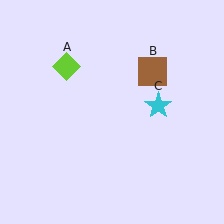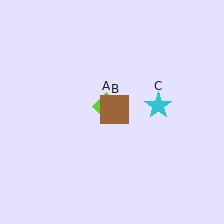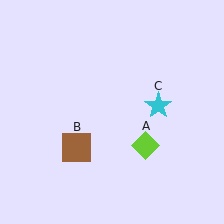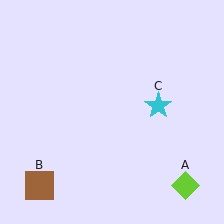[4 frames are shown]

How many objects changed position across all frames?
2 objects changed position: lime diamond (object A), brown square (object B).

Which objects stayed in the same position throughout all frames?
Cyan star (object C) remained stationary.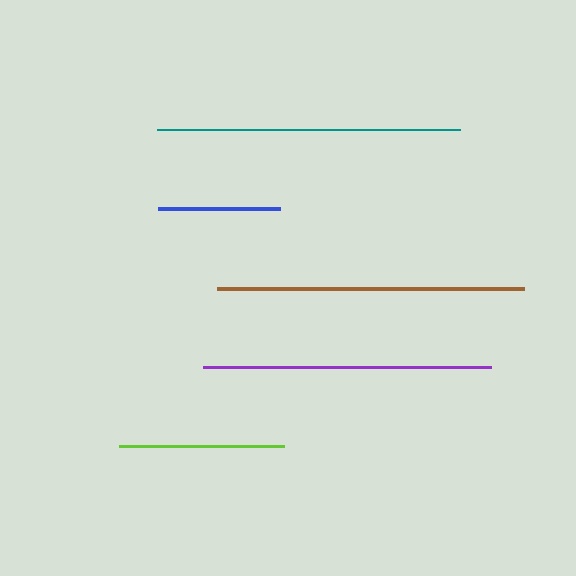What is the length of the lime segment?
The lime segment is approximately 165 pixels long.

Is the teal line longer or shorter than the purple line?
The teal line is longer than the purple line.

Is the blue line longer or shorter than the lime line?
The lime line is longer than the blue line.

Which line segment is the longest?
The brown line is the longest at approximately 307 pixels.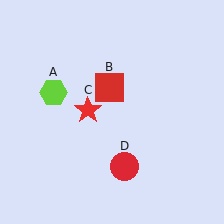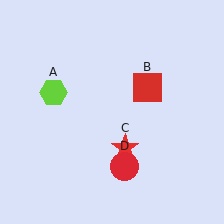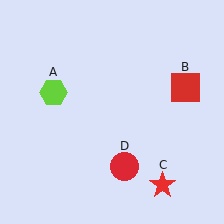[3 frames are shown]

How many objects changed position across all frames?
2 objects changed position: red square (object B), red star (object C).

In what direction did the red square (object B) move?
The red square (object B) moved right.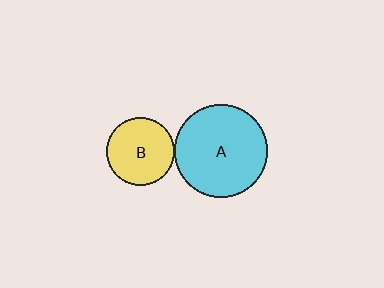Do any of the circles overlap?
No, none of the circles overlap.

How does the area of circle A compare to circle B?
Approximately 1.9 times.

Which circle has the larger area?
Circle A (cyan).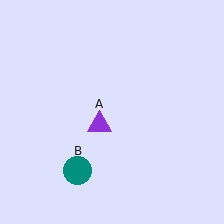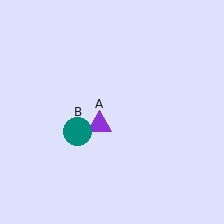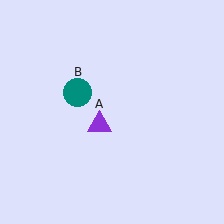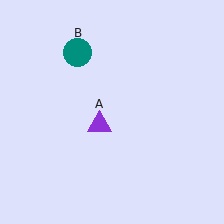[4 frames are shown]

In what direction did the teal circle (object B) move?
The teal circle (object B) moved up.